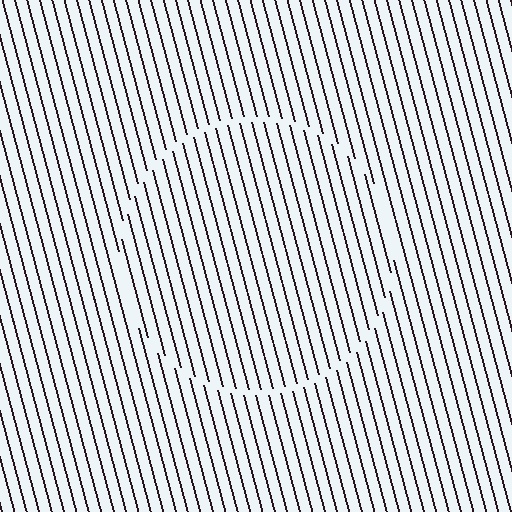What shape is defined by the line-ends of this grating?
An illusory circle. The interior of the shape contains the same grating, shifted by half a period — the contour is defined by the phase discontinuity where line-ends from the inner and outer gratings abut.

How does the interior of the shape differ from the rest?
The interior of the shape contains the same grating, shifted by half a period — the contour is defined by the phase discontinuity where line-ends from the inner and outer gratings abut.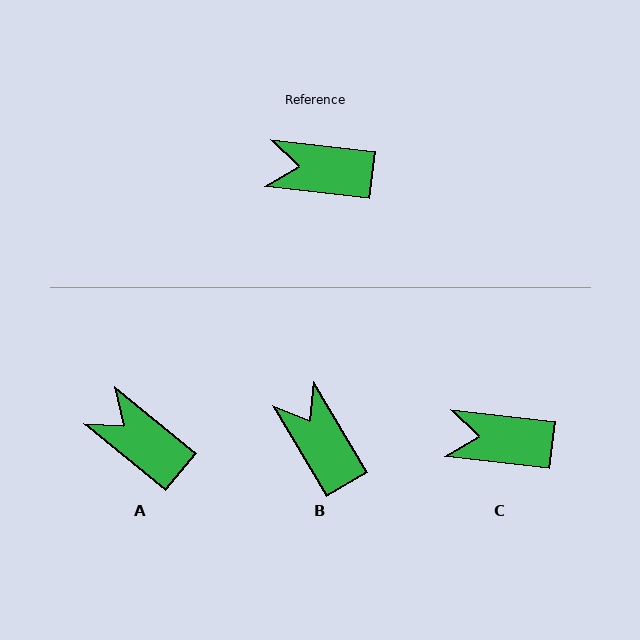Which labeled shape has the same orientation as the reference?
C.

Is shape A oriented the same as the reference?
No, it is off by about 33 degrees.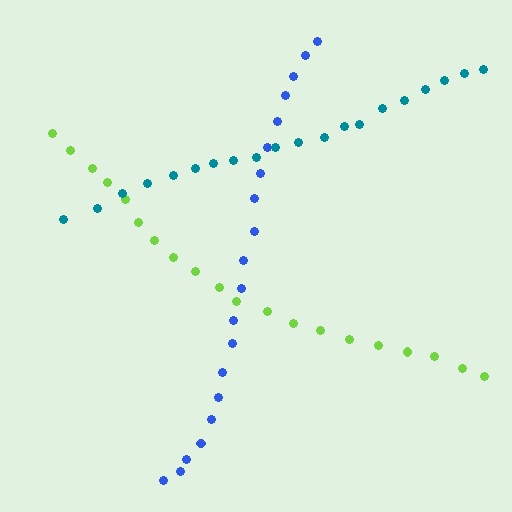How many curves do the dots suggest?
There are 3 distinct paths.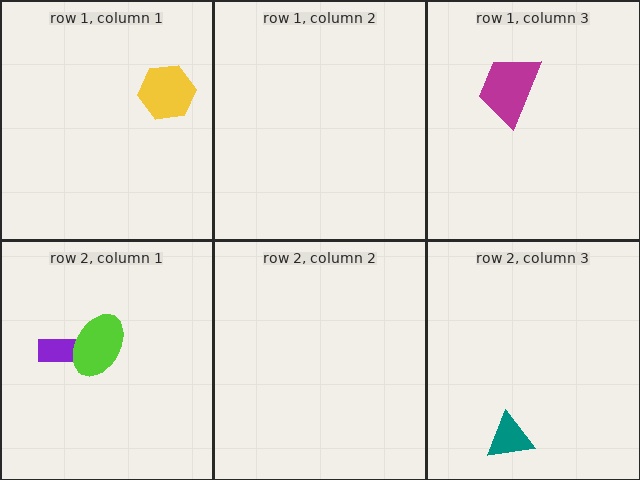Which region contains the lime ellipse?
The row 2, column 1 region.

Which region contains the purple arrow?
The row 2, column 1 region.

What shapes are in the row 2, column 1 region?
The purple arrow, the lime ellipse.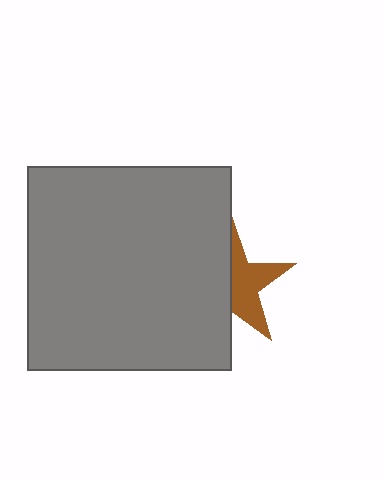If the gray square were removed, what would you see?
You would see the complete brown star.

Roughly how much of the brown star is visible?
About half of it is visible (roughly 50%).